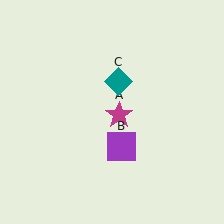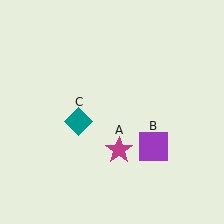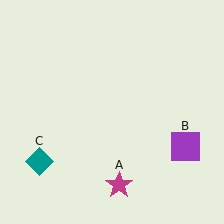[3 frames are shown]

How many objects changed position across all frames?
3 objects changed position: magenta star (object A), purple square (object B), teal diamond (object C).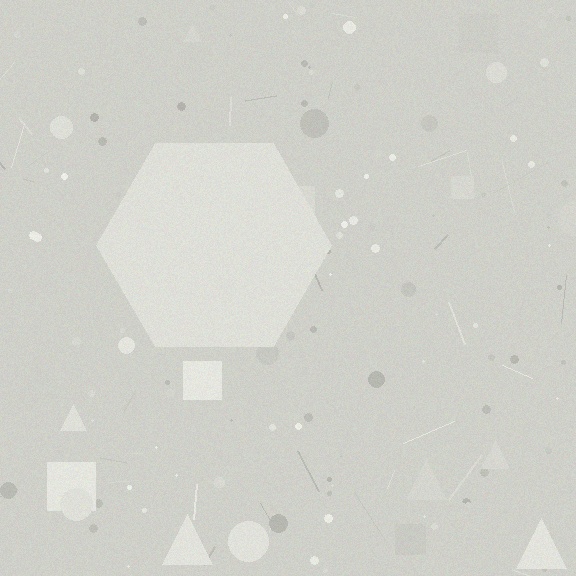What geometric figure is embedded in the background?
A hexagon is embedded in the background.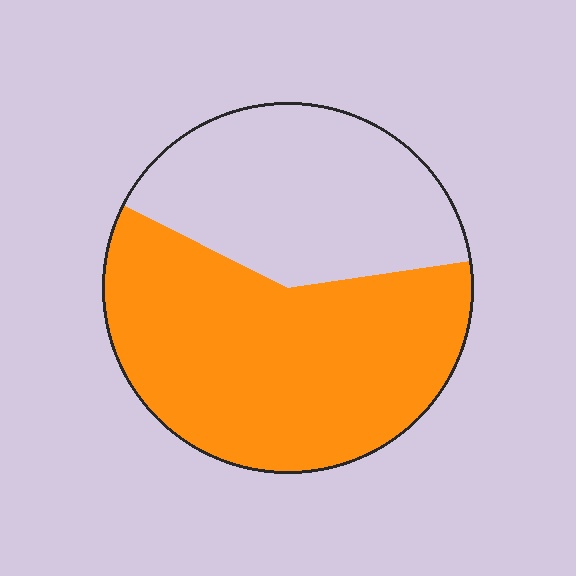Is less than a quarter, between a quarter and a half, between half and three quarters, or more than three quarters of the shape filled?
Between half and three quarters.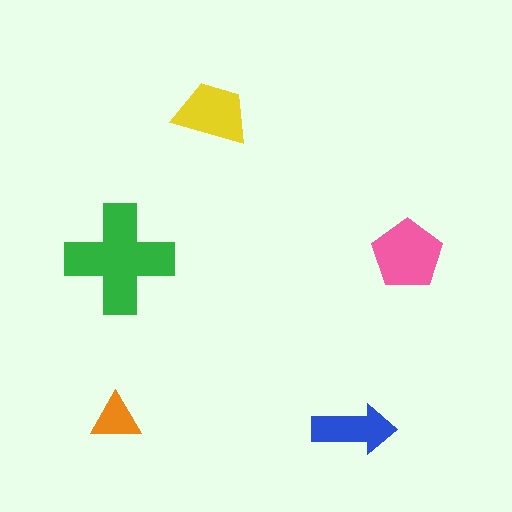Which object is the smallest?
The orange triangle.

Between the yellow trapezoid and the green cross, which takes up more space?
The green cross.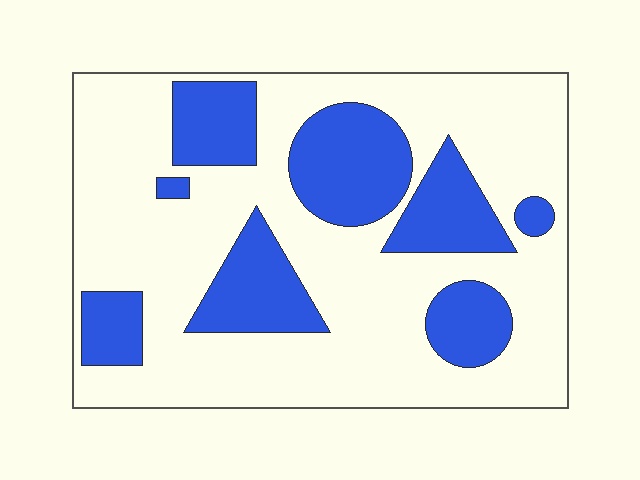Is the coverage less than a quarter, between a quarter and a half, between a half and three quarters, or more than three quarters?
Between a quarter and a half.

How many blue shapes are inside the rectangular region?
8.